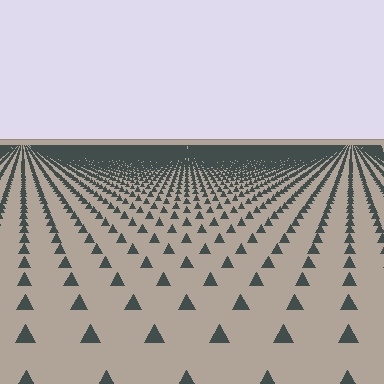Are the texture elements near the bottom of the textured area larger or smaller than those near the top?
Larger. Near the bottom, elements are closer to the viewer and appear at a bigger on-screen size.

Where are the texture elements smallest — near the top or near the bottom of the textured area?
Near the top.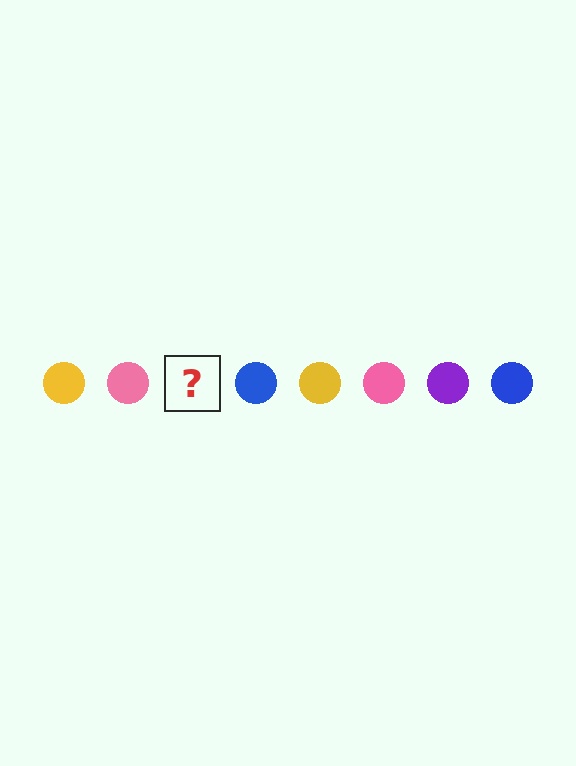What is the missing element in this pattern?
The missing element is a purple circle.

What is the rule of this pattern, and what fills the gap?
The rule is that the pattern cycles through yellow, pink, purple, blue circles. The gap should be filled with a purple circle.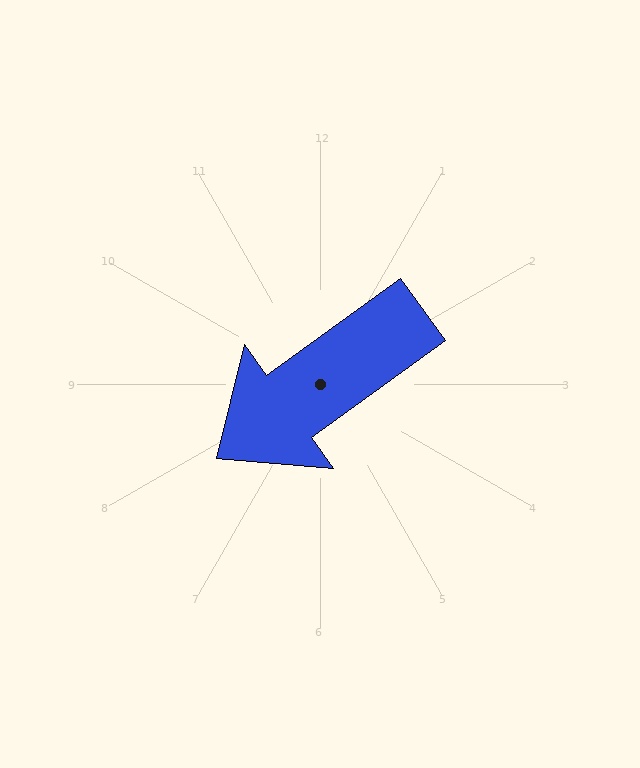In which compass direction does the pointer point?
Southwest.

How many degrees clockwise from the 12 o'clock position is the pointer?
Approximately 234 degrees.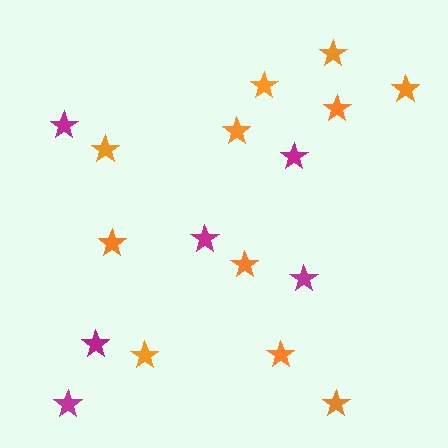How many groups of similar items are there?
There are 2 groups: one group of magenta stars (6) and one group of orange stars (11).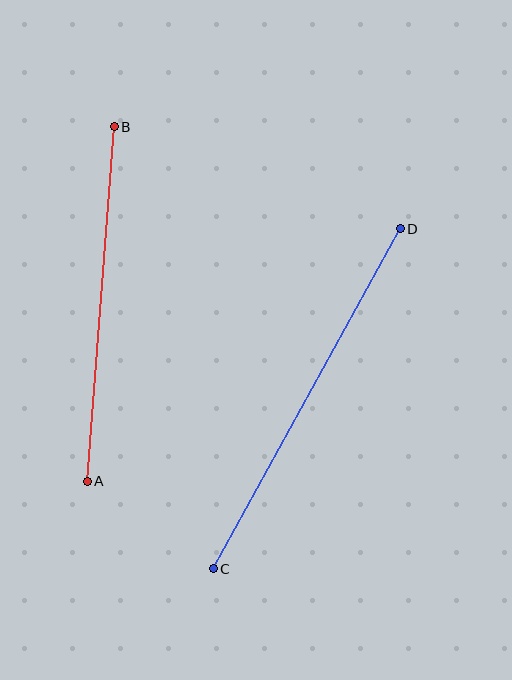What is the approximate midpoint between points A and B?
The midpoint is at approximately (101, 304) pixels.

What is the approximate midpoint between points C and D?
The midpoint is at approximately (307, 399) pixels.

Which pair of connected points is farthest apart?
Points C and D are farthest apart.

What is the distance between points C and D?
The distance is approximately 388 pixels.